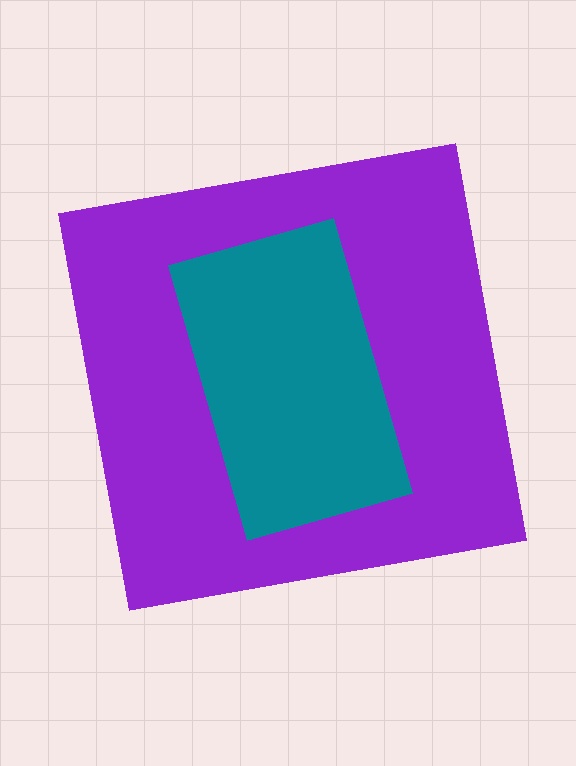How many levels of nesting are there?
2.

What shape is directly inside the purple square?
The teal rectangle.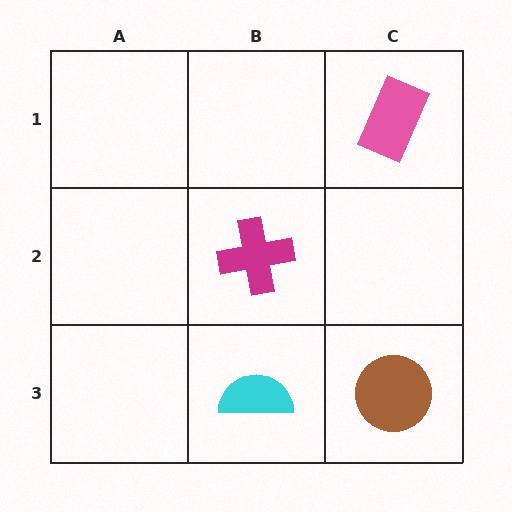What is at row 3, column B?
A cyan semicircle.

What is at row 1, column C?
A pink rectangle.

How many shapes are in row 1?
1 shape.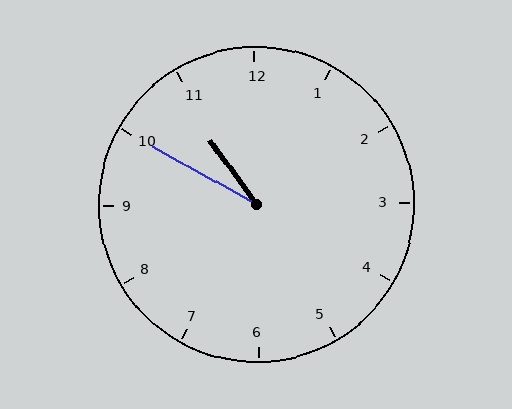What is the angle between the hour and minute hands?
Approximately 25 degrees.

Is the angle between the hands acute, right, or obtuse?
It is acute.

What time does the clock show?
10:50.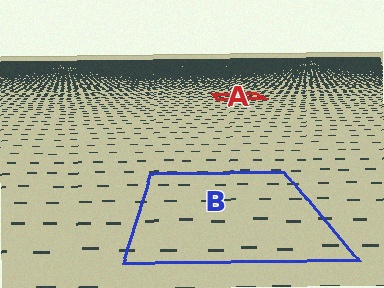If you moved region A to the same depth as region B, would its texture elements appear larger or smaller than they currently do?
They would appear larger. At a closer depth, the same texture elements are projected at a bigger on-screen size.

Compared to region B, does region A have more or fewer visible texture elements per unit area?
Region A has more texture elements per unit area — they are packed more densely because it is farther away.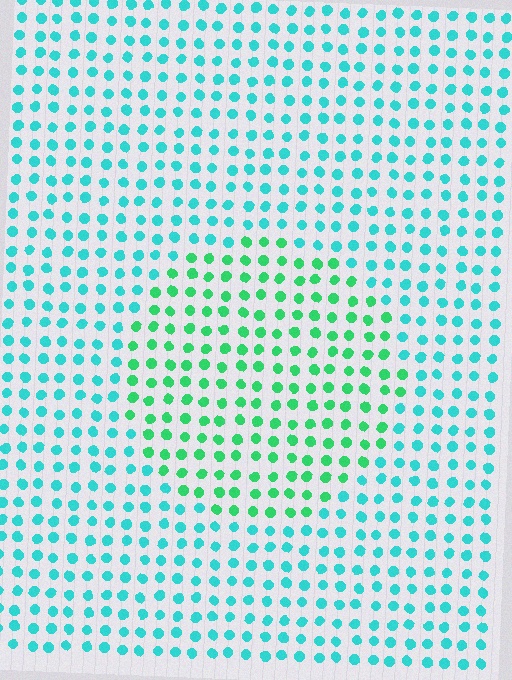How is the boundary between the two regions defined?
The boundary is defined purely by a slight shift in hue (about 37 degrees). Spacing, size, and orientation are identical on both sides.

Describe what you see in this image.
The image is filled with small cyan elements in a uniform arrangement. A circle-shaped region is visible where the elements are tinted to a slightly different hue, forming a subtle color boundary.